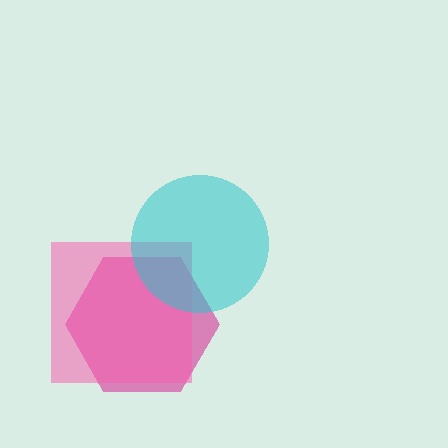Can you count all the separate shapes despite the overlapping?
Yes, there are 3 separate shapes.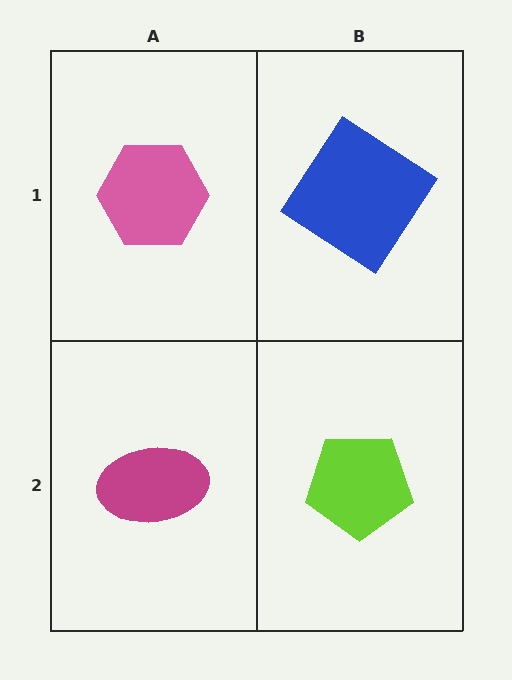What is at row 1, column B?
A blue diamond.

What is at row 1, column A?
A pink hexagon.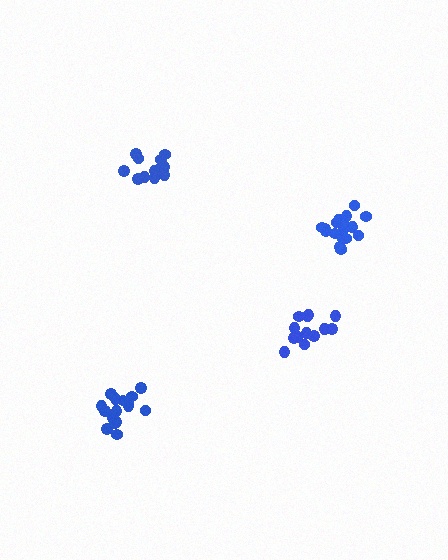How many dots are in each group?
Group 1: 12 dots, Group 2: 13 dots, Group 3: 16 dots, Group 4: 18 dots (59 total).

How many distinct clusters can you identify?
There are 4 distinct clusters.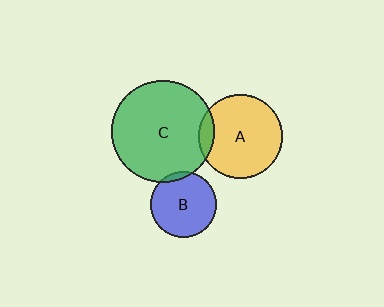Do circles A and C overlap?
Yes.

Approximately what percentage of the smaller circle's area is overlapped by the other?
Approximately 10%.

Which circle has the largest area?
Circle C (green).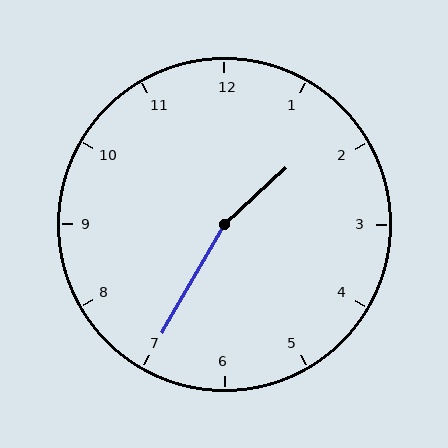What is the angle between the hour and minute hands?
Approximately 162 degrees.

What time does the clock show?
1:35.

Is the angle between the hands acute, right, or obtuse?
It is obtuse.